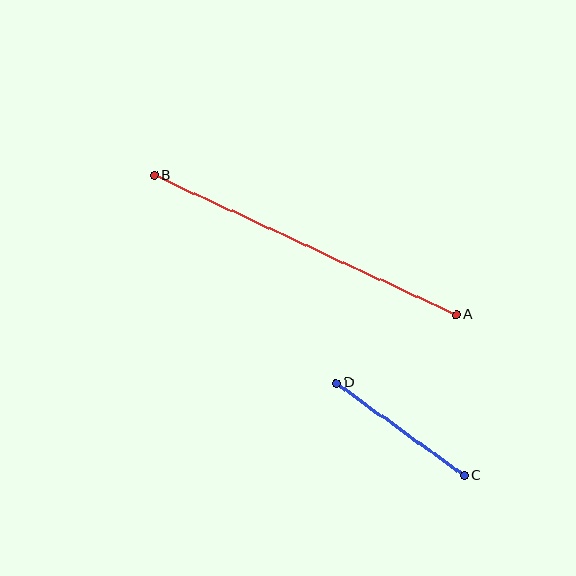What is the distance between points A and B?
The distance is approximately 333 pixels.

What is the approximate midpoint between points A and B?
The midpoint is at approximately (305, 245) pixels.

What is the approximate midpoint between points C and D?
The midpoint is at approximately (400, 429) pixels.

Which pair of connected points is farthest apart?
Points A and B are farthest apart.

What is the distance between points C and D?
The distance is approximately 158 pixels.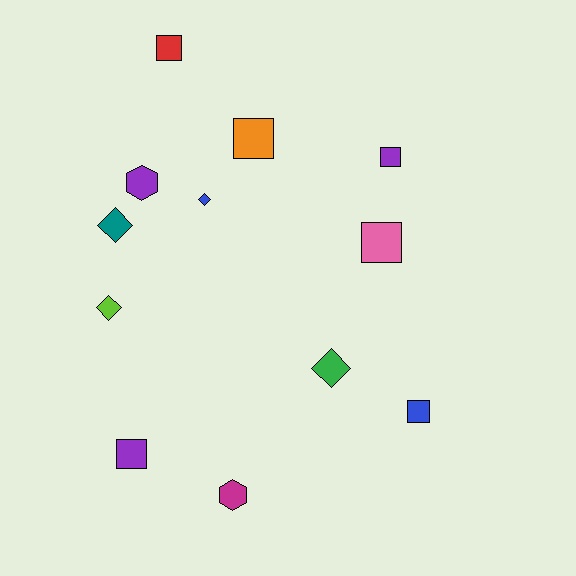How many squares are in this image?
There are 6 squares.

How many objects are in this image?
There are 12 objects.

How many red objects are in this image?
There is 1 red object.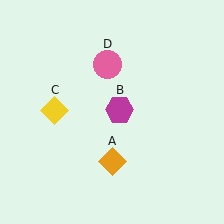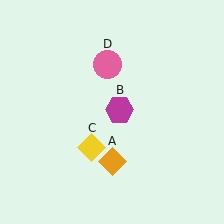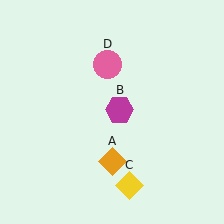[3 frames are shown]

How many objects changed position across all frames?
1 object changed position: yellow diamond (object C).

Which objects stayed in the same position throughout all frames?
Orange diamond (object A) and magenta hexagon (object B) and pink circle (object D) remained stationary.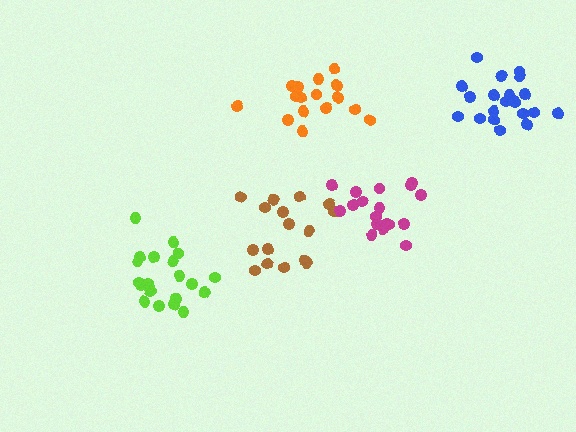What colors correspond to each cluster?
The clusters are colored: orange, brown, blue, magenta, lime.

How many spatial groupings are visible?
There are 5 spatial groupings.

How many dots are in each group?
Group 1: 17 dots, Group 2: 16 dots, Group 3: 21 dots, Group 4: 18 dots, Group 5: 21 dots (93 total).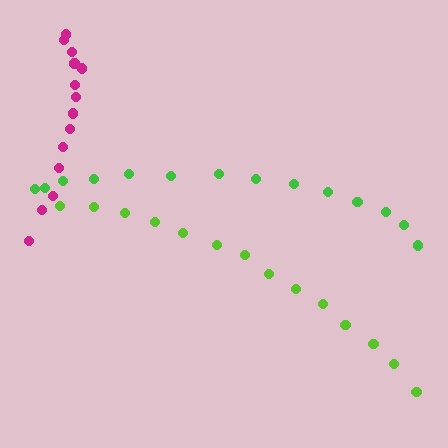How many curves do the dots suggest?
There are 3 distinct paths.